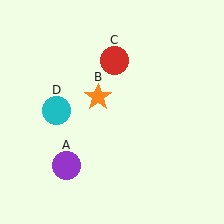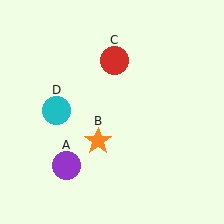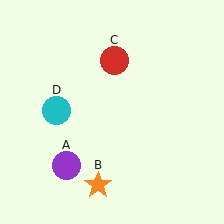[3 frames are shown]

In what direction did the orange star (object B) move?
The orange star (object B) moved down.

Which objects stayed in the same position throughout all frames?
Purple circle (object A) and red circle (object C) and cyan circle (object D) remained stationary.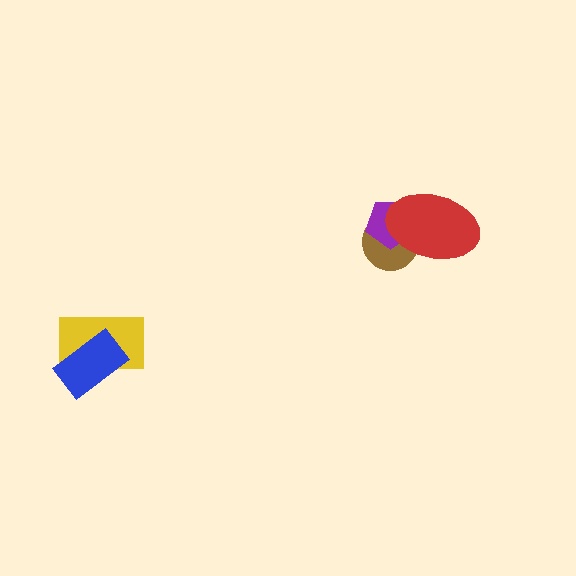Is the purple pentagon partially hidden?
Yes, it is partially covered by another shape.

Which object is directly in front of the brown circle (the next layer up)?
The purple pentagon is directly in front of the brown circle.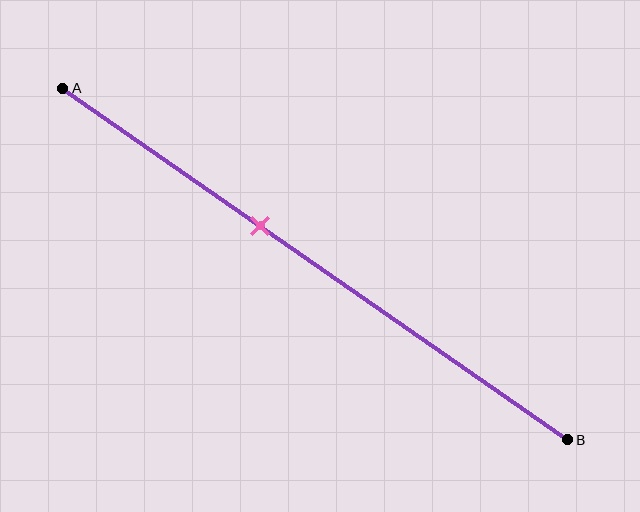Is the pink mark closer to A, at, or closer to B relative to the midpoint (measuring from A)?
The pink mark is closer to point A than the midpoint of segment AB.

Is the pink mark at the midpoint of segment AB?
No, the mark is at about 40% from A, not at the 50% midpoint.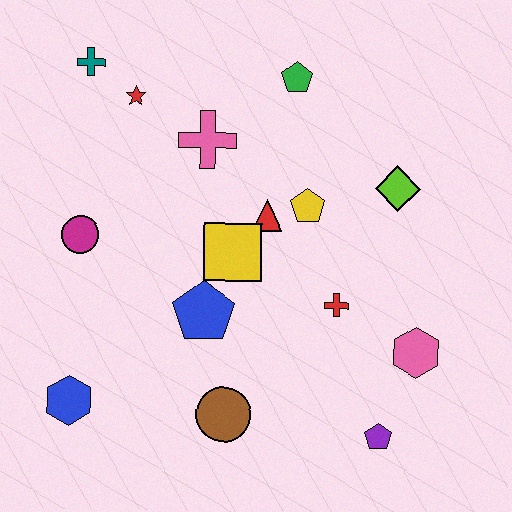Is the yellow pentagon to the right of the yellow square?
Yes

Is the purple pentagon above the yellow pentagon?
No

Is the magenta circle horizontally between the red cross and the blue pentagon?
No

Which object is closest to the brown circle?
The blue pentagon is closest to the brown circle.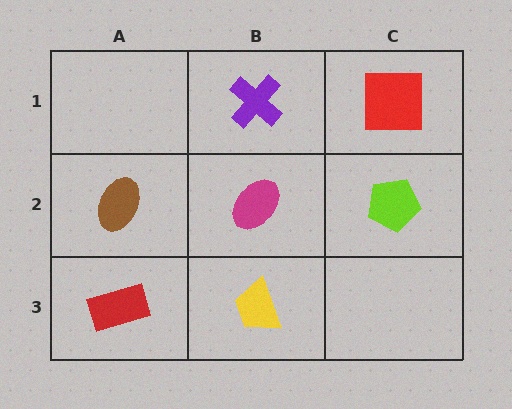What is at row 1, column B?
A purple cross.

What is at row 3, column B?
A yellow trapezoid.